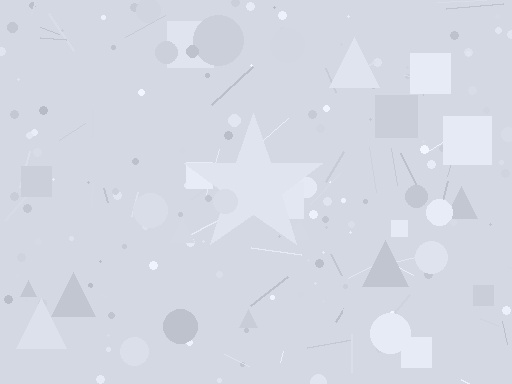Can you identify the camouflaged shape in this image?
The camouflaged shape is a star.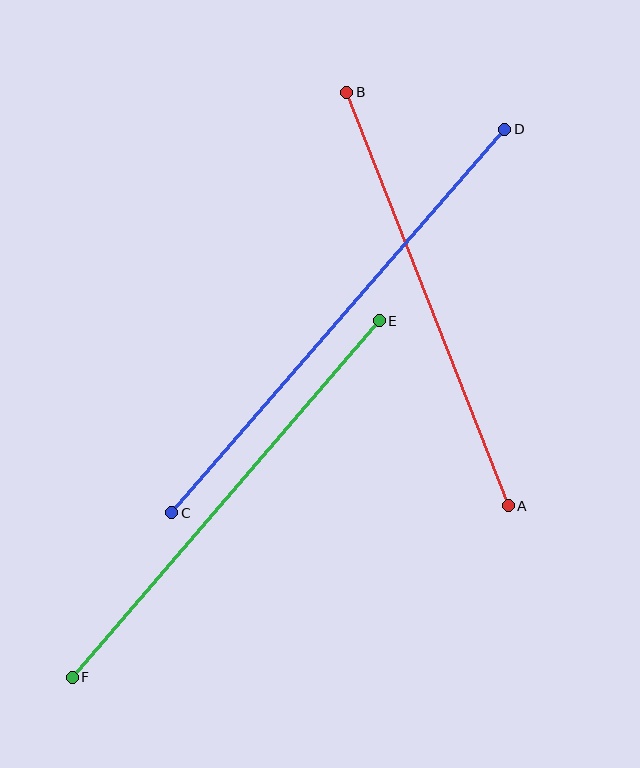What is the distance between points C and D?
The distance is approximately 508 pixels.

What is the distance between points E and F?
The distance is approximately 471 pixels.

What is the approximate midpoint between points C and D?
The midpoint is at approximately (338, 321) pixels.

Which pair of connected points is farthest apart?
Points C and D are farthest apart.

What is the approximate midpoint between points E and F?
The midpoint is at approximately (226, 499) pixels.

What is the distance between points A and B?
The distance is approximately 444 pixels.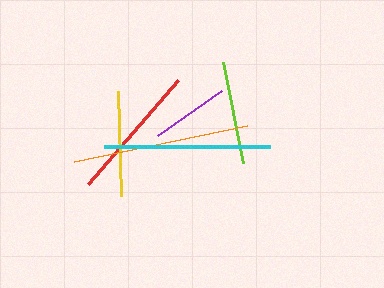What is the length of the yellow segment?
The yellow segment is approximately 105 pixels long.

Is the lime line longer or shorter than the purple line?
The lime line is longer than the purple line.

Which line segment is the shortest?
The purple line is the shortest at approximately 78 pixels.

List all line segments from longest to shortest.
From longest to shortest: orange, cyan, red, yellow, lime, purple.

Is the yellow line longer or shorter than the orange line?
The orange line is longer than the yellow line.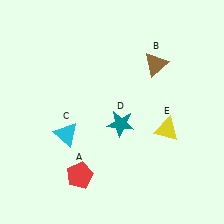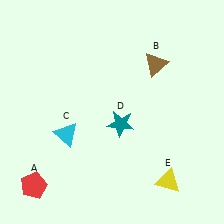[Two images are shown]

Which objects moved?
The objects that moved are: the red pentagon (A), the yellow triangle (E).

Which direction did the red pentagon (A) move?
The red pentagon (A) moved left.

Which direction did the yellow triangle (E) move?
The yellow triangle (E) moved down.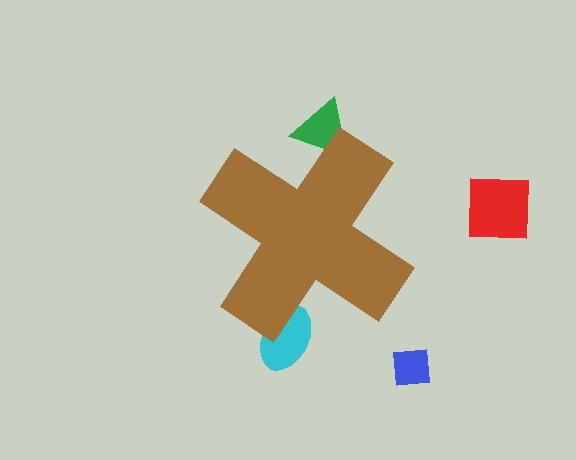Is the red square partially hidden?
No, the red square is fully visible.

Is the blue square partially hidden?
No, the blue square is fully visible.